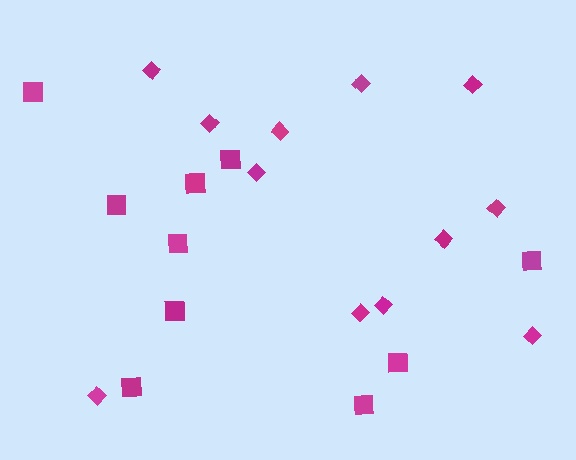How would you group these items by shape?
There are 2 groups: one group of squares (10) and one group of diamonds (12).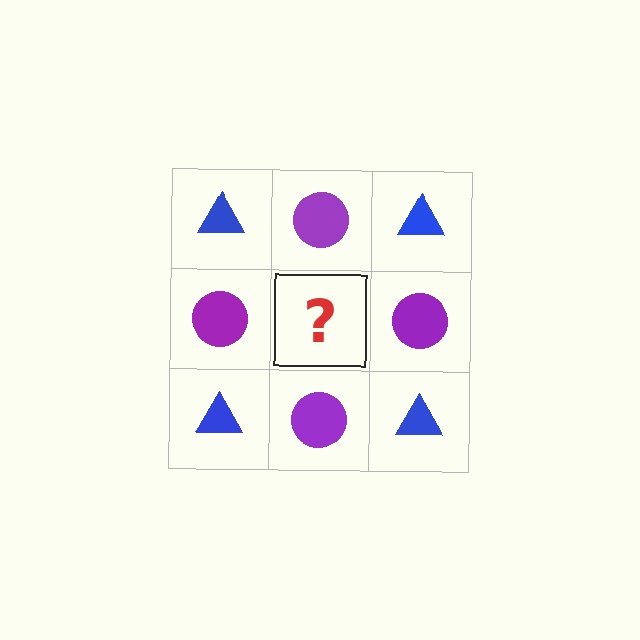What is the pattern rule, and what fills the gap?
The rule is that it alternates blue triangle and purple circle in a checkerboard pattern. The gap should be filled with a blue triangle.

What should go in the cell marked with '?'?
The missing cell should contain a blue triangle.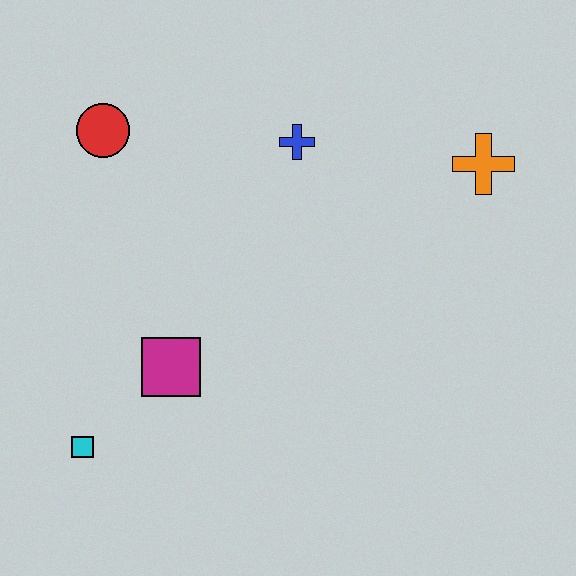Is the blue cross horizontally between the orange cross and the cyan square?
Yes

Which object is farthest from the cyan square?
The orange cross is farthest from the cyan square.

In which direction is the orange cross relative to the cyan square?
The orange cross is to the right of the cyan square.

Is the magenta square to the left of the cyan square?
No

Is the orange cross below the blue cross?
Yes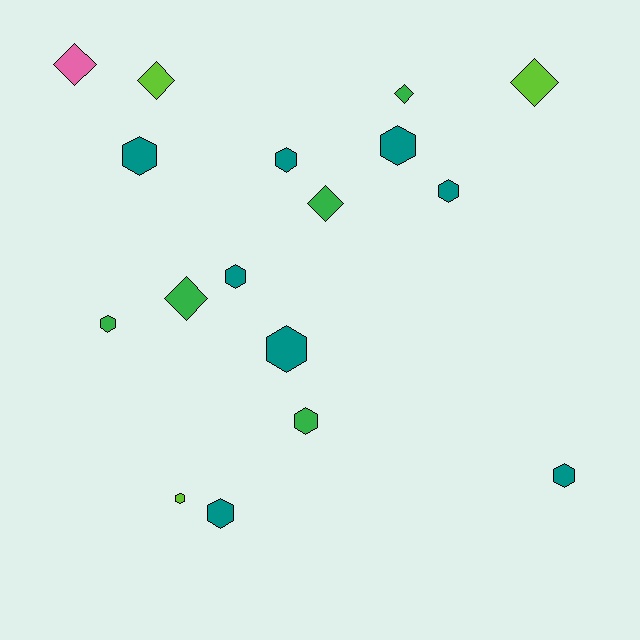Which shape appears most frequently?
Hexagon, with 11 objects.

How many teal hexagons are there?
There are 8 teal hexagons.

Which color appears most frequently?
Teal, with 8 objects.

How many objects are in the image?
There are 17 objects.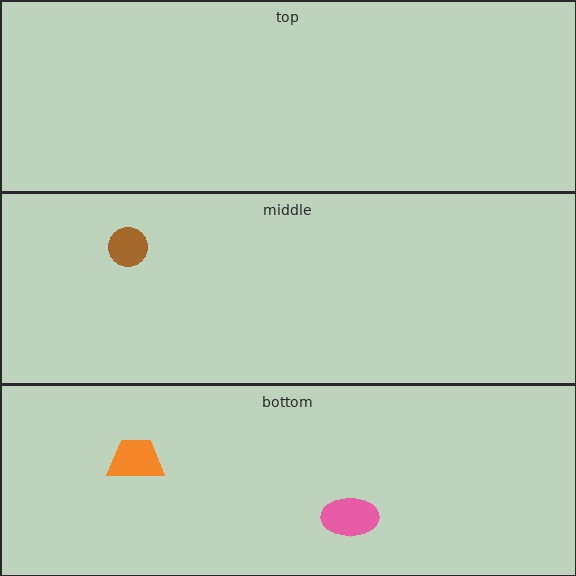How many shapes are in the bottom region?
2.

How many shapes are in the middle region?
1.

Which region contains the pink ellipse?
The bottom region.